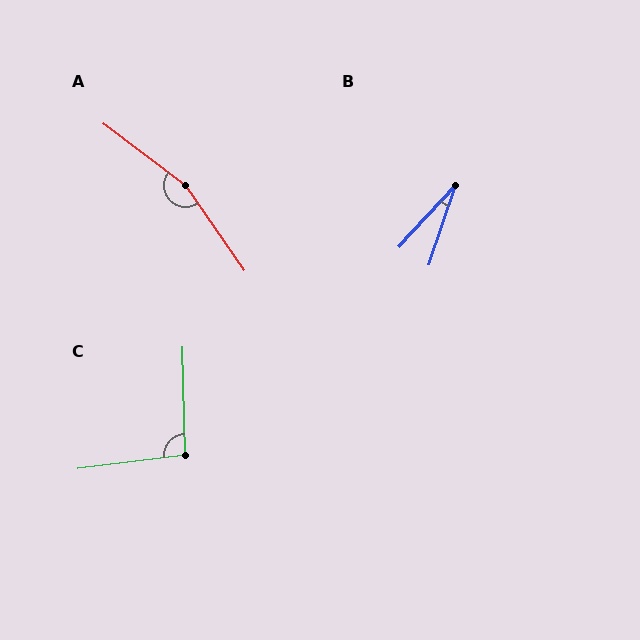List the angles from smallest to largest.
B (24°), C (96°), A (162°).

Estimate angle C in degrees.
Approximately 96 degrees.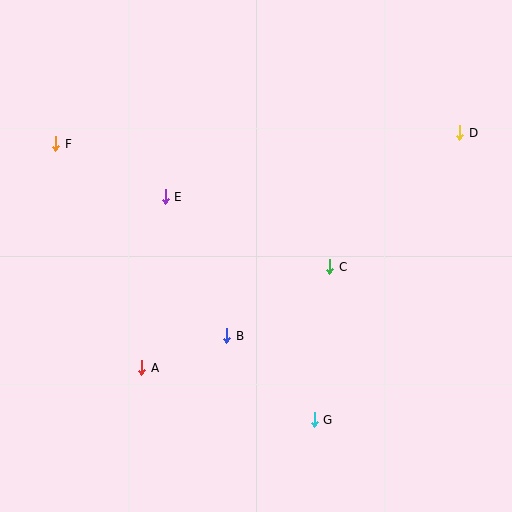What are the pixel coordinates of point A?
Point A is at (142, 368).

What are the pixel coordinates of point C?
Point C is at (330, 267).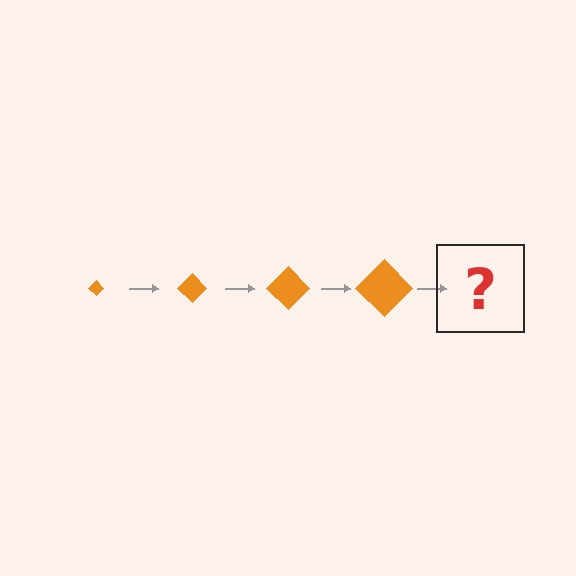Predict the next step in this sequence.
The next step is an orange diamond, larger than the previous one.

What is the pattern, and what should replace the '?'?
The pattern is that the diamond gets progressively larger each step. The '?' should be an orange diamond, larger than the previous one.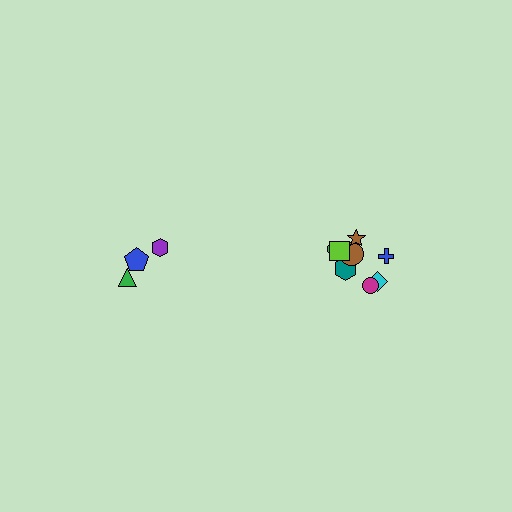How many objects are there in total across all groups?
There are 11 objects.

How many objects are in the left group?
There are 3 objects.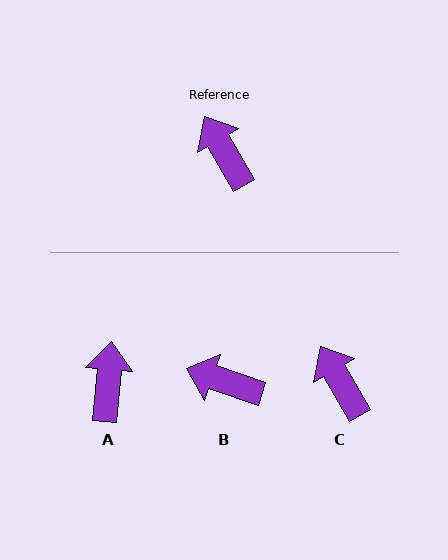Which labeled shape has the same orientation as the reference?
C.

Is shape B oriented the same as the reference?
No, it is off by about 41 degrees.